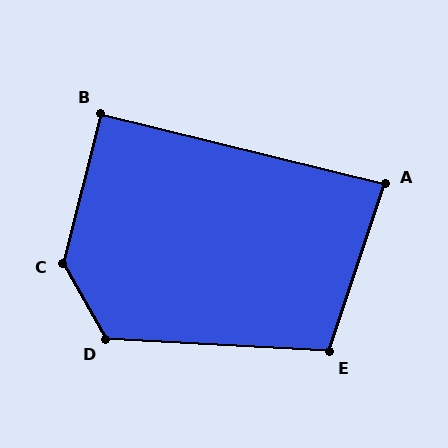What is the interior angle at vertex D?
Approximately 122 degrees (obtuse).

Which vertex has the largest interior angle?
C, at approximately 137 degrees.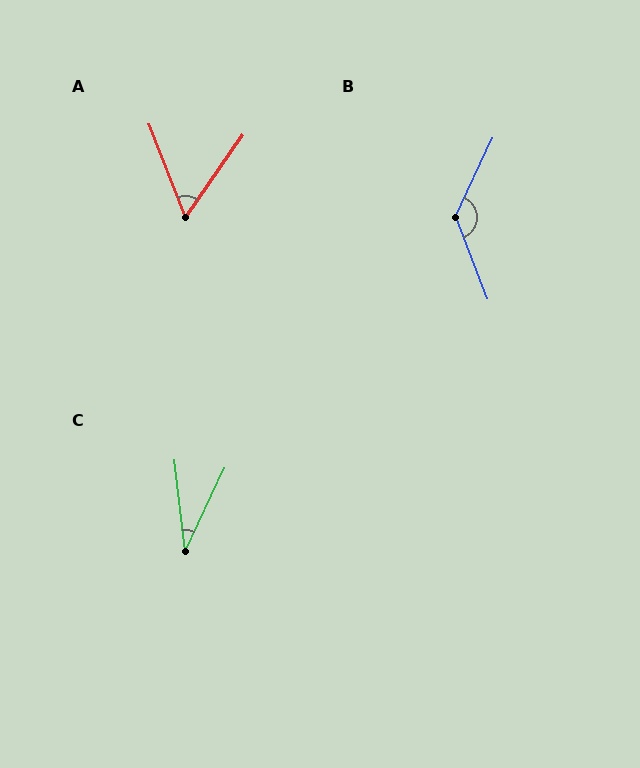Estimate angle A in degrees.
Approximately 56 degrees.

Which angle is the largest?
B, at approximately 133 degrees.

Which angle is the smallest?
C, at approximately 32 degrees.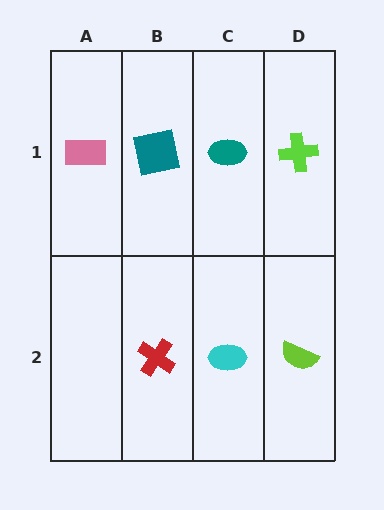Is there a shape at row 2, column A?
No, that cell is empty.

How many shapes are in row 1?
4 shapes.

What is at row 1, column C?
A teal ellipse.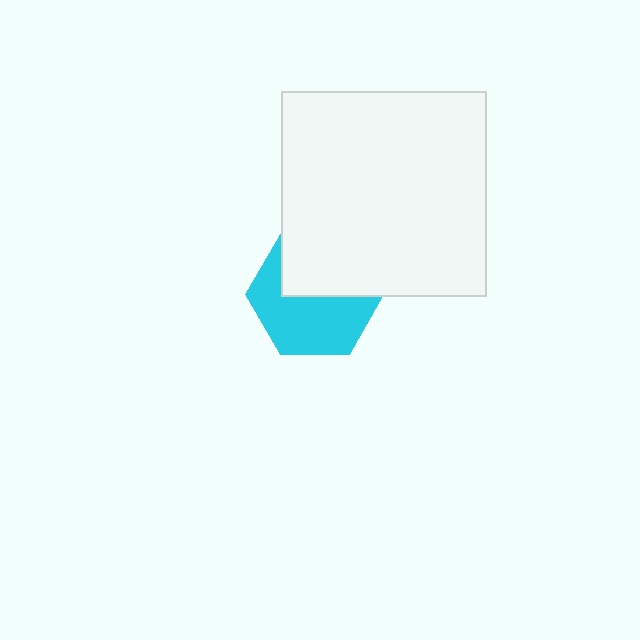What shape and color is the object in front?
The object in front is a white square.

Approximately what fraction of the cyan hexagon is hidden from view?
Roughly 43% of the cyan hexagon is hidden behind the white square.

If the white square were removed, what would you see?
You would see the complete cyan hexagon.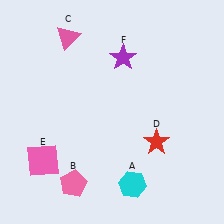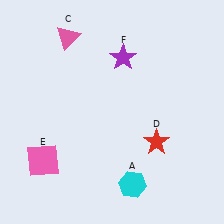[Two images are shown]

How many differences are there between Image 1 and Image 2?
There is 1 difference between the two images.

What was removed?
The pink pentagon (B) was removed in Image 2.